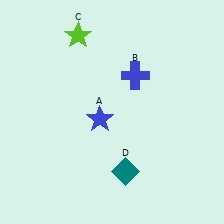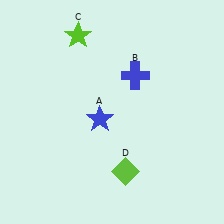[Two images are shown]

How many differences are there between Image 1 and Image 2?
There is 1 difference between the two images.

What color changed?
The diamond (D) changed from teal in Image 1 to lime in Image 2.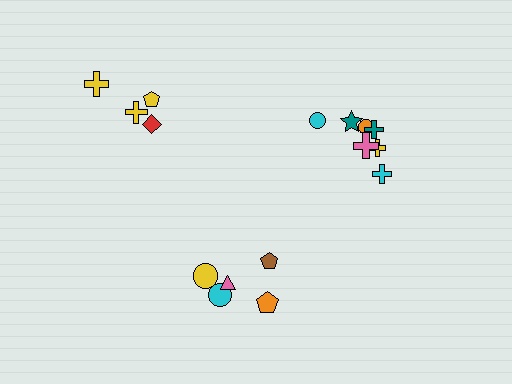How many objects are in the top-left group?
There are 4 objects.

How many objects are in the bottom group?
There are 5 objects.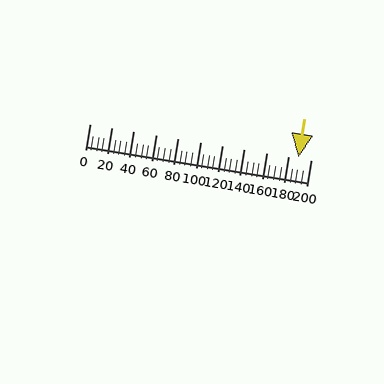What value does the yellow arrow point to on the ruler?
The yellow arrow points to approximately 189.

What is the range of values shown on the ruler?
The ruler shows values from 0 to 200.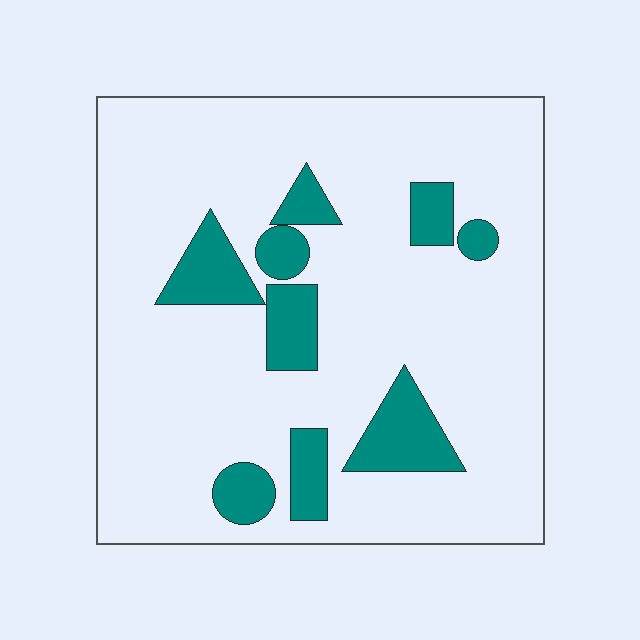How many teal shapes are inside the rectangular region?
9.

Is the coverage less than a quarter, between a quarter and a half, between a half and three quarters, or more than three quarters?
Less than a quarter.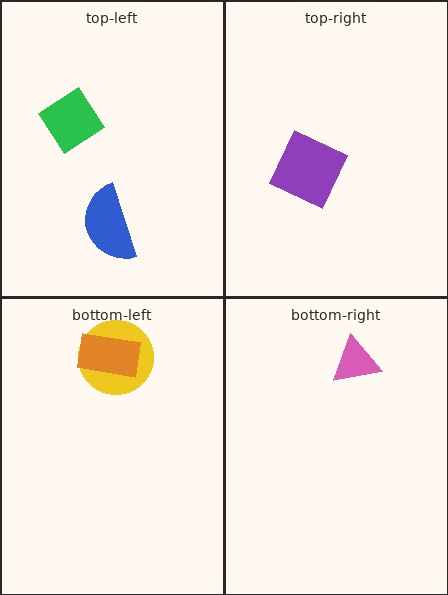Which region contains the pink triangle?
The bottom-right region.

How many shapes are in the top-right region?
1.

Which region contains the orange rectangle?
The bottom-left region.